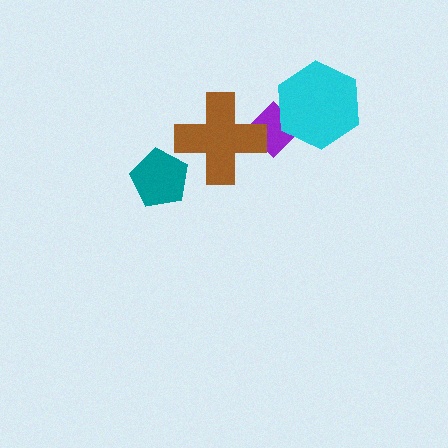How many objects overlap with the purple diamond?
2 objects overlap with the purple diamond.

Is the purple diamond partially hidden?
Yes, it is partially covered by another shape.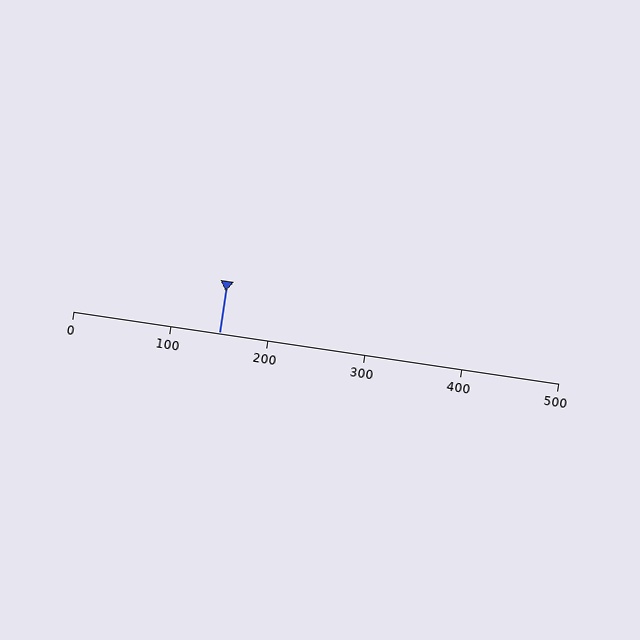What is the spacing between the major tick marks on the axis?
The major ticks are spaced 100 apart.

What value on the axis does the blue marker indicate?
The marker indicates approximately 150.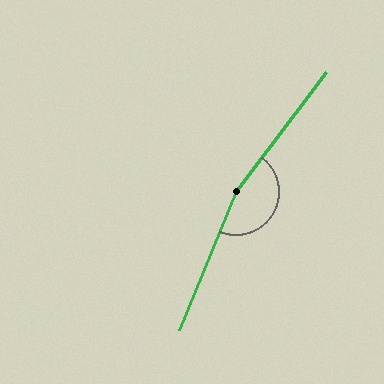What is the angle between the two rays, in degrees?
Approximately 165 degrees.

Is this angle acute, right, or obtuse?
It is obtuse.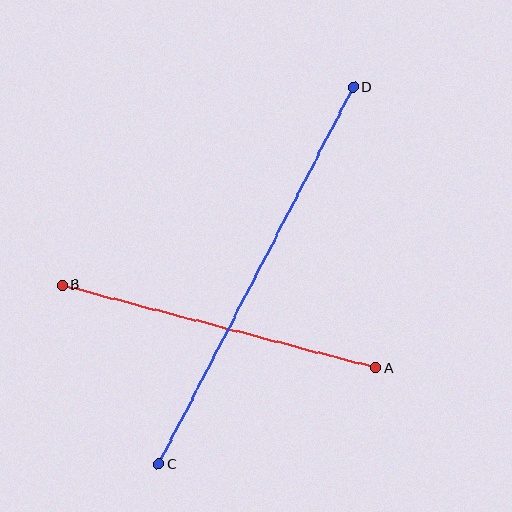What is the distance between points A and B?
The distance is approximately 324 pixels.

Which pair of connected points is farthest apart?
Points C and D are farthest apart.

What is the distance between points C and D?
The distance is approximately 424 pixels.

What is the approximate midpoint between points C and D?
The midpoint is at approximately (256, 276) pixels.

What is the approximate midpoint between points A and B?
The midpoint is at approximately (219, 326) pixels.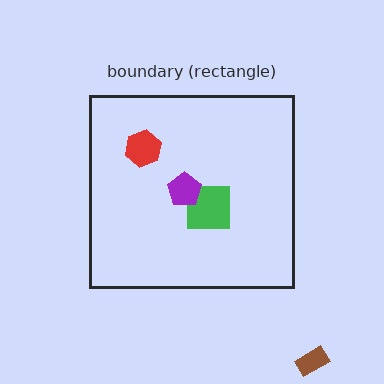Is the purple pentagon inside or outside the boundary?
Inside.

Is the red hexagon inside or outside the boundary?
Inside.